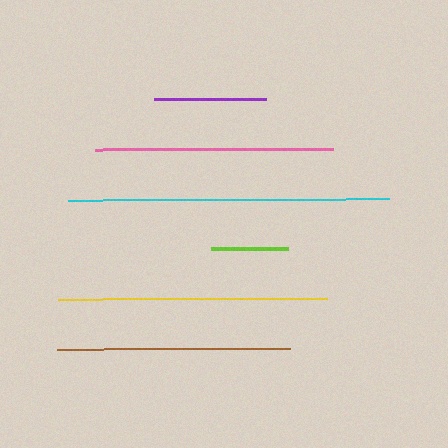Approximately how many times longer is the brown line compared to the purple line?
The brown line is approximately 2.1 times the length of the purple line.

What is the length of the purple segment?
The purple segment is approximately 112 pixels long.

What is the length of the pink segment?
The pink segment is approximately 239 pixels long.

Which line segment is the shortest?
The lime line is the shortest at approximately 77 pixels.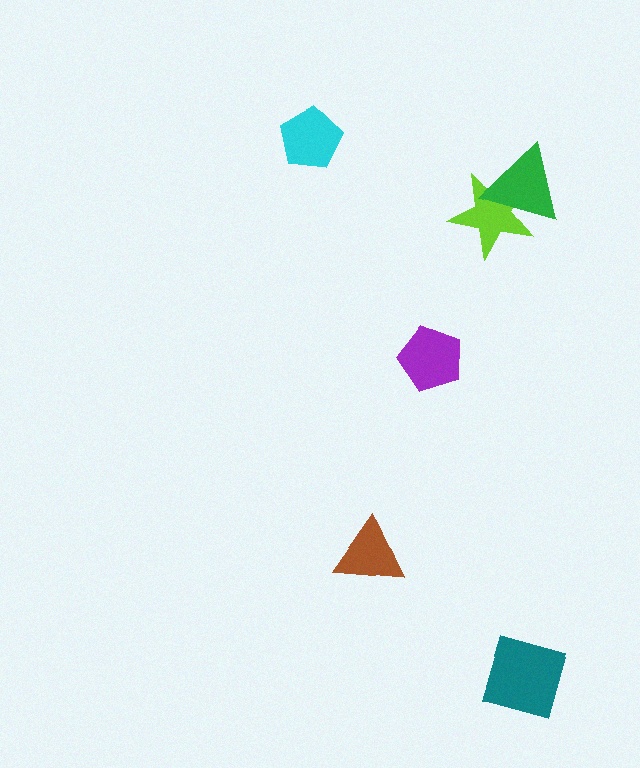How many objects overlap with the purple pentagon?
0 objects overlap with the purple pentagon.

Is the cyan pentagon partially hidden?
No, no other shape covers it.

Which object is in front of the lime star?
The green triangle is in front of the lime star.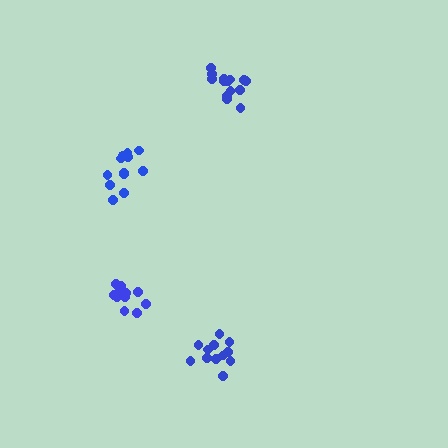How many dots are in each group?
Group 1: 12 dots, Group 2: 12 dots, Group 3: 14 dots, Group 4: 11 dots (49 total).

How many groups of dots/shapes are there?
There are 4 groups.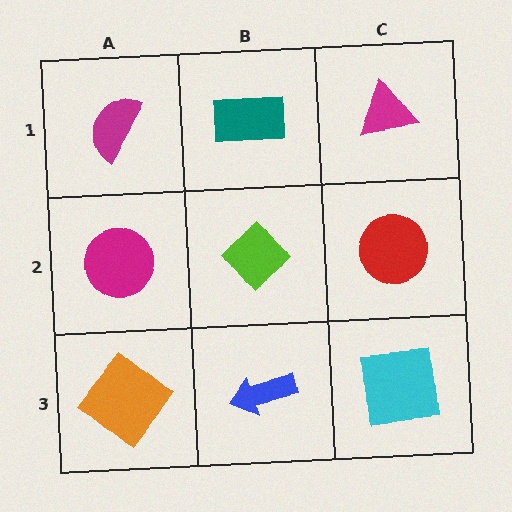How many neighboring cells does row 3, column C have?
2.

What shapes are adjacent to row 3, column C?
A red circle (row 2, column C), a blue arrow (row 3, column B).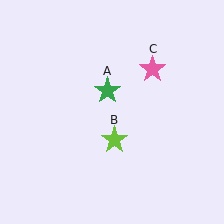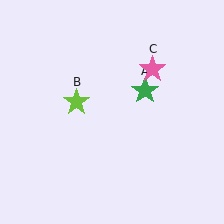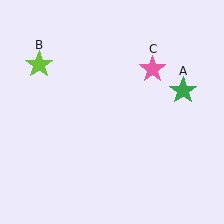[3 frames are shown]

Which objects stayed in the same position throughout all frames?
Pink star (object C) remained stationary.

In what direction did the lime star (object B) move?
The lime star (object B) moved up and to the left.